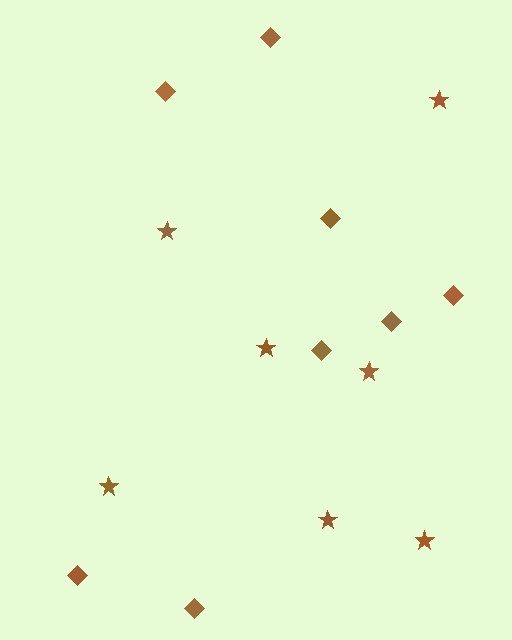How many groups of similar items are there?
There are 2 groups: one group of stars (7) and one group of diamonds (8).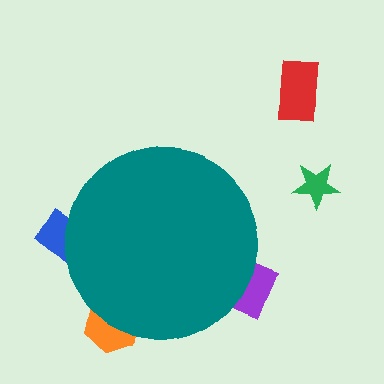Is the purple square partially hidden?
Yes, the purple square is partially hidden behind the teal circle.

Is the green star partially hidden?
No, the green star is fully visible.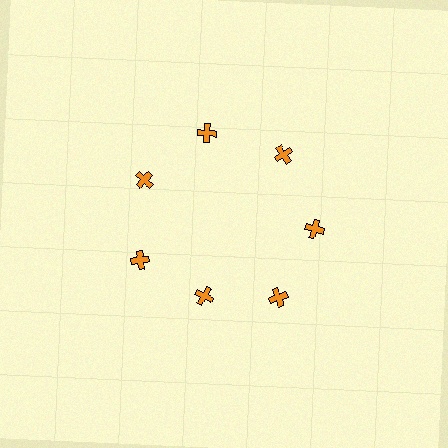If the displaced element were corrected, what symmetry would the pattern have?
It would have 7-fold rotational symmetry — the pattern would map onto itself every 51 degrees.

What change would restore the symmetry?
The symmetry would be restored by moving it outward, back onto the ring so that all 7 crosses sit at equal angles and equal distance from the center.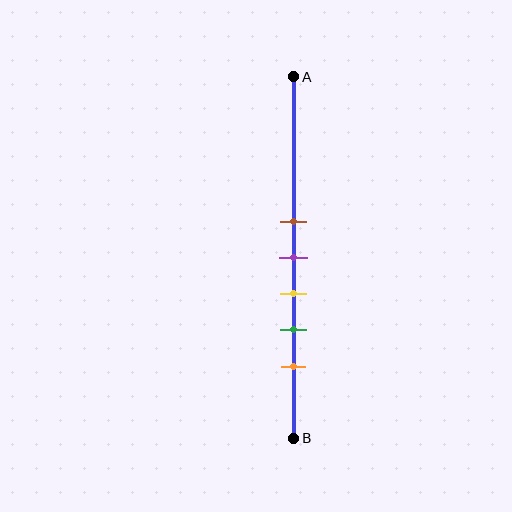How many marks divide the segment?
There are 5 marks dividing the segment.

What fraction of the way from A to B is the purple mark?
The purple mark is approximately 50% (0.5) of the way from A to B.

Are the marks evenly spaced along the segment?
Yes, the marks are approximately evenly spaced.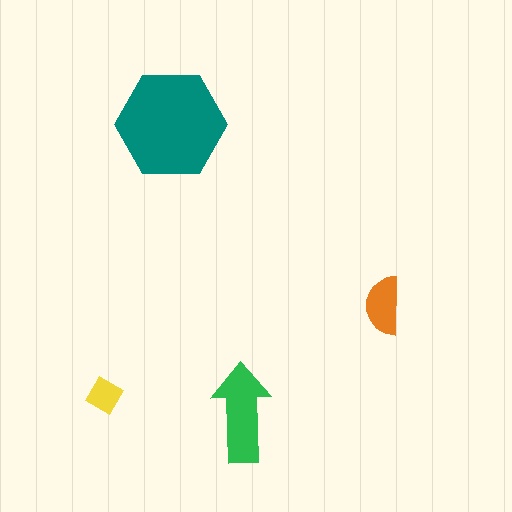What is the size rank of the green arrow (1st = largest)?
2nd.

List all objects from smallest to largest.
The yellow diamond, the orange semicircle, the green arrow, the teal hexagon.